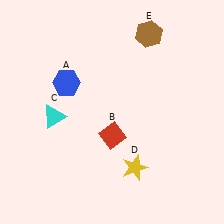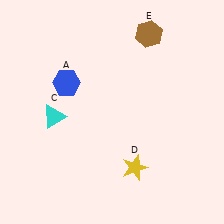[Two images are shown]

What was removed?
The red diamond (B) was removed in Image 2.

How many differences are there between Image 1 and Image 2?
There is 1 difference between the two images.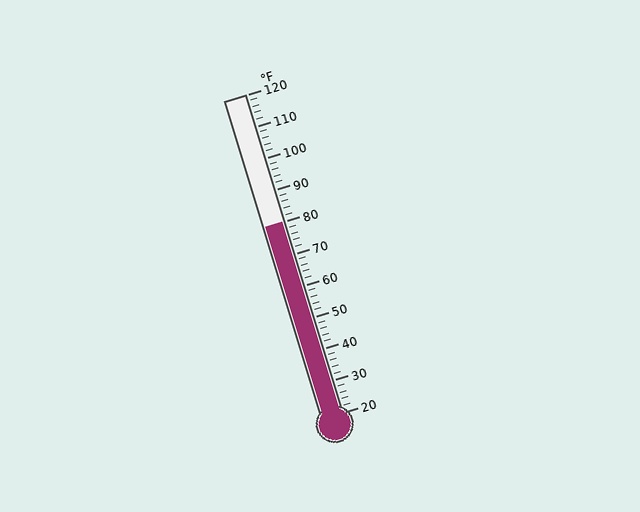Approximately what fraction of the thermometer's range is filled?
The thermometer is filled to approximately 60% of its range.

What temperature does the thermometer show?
The thermometer shows approximately 80°F.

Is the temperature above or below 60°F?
The temperature is above 60°F.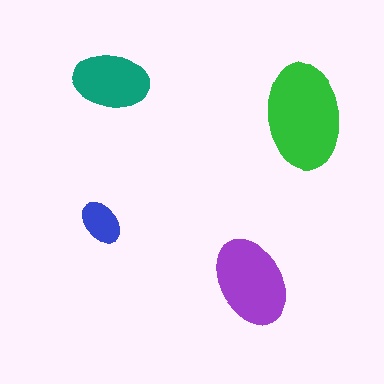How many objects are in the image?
There are 4 objects in the image.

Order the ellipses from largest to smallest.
the green one, the purple one, the teal one, the blue one.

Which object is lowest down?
The purple ellipse is bottommost.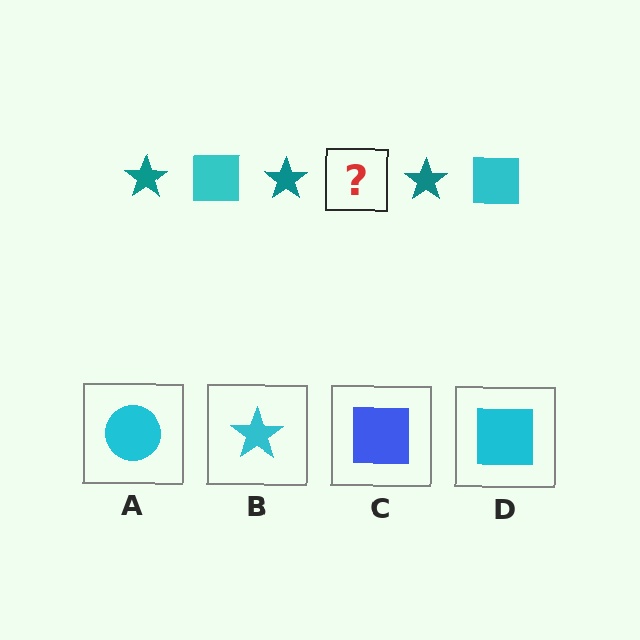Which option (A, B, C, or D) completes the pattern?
D.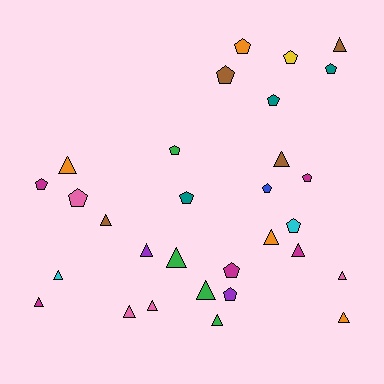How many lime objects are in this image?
There are no lime objects.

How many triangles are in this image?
There are 16 triangles.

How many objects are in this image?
There are 30 objects.